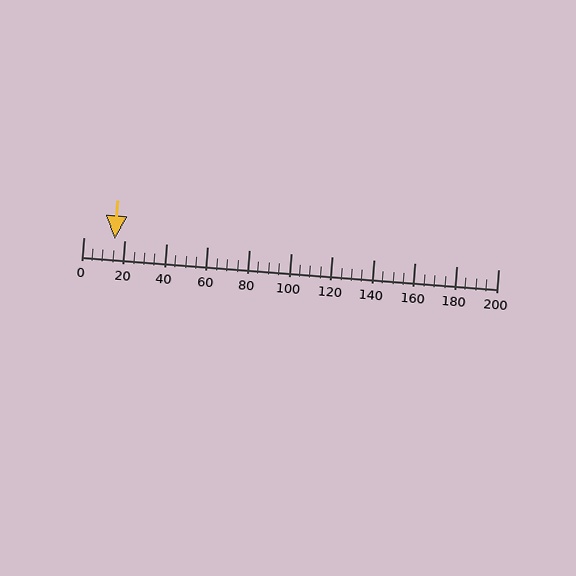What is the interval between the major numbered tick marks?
The major tick marks are spaced 20 units apart.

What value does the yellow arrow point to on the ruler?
The yellow arrow points to approximately 15.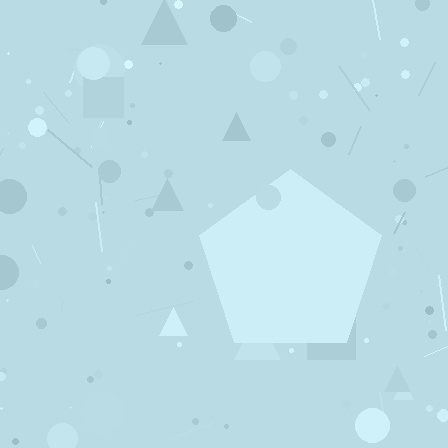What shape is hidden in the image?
A pentagon is hidden in the image.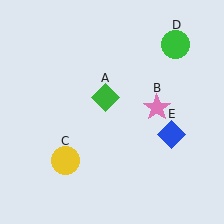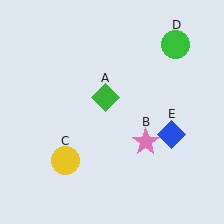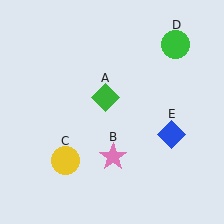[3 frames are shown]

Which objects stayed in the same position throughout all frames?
Green diamond (object A) and yellow circle (object C) and green circle (object D) and blue diamond (object E) remained stationary.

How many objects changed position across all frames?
1 object changed position: pink star (object B).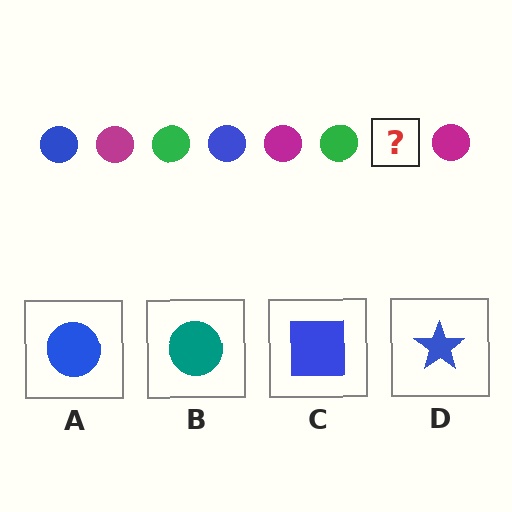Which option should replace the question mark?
Option A.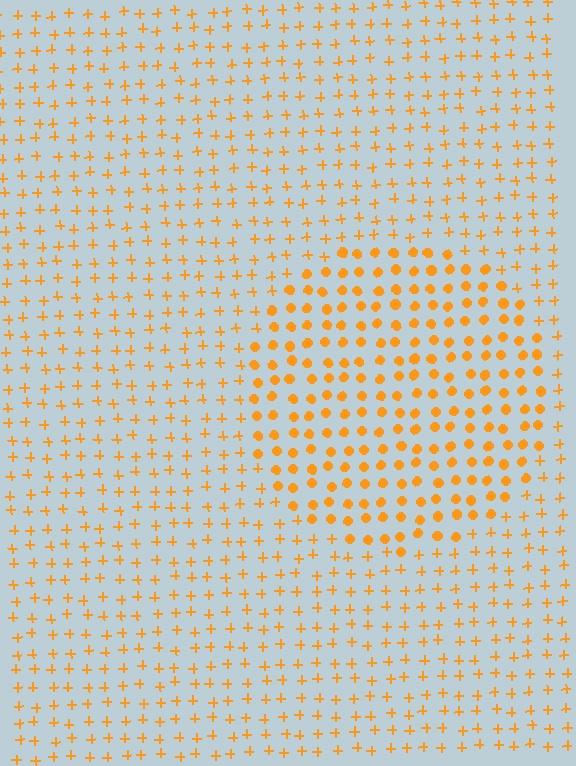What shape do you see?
I see a circle.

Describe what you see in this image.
The image is filled with small orange elements arranged in a uniform grid. A circle-shaped region contains circles, while the surrounding area contains plus signs. The boundary is defined purely by the change in element shape.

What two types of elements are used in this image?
The image uses circles inside the circle region and plus signs outside it.